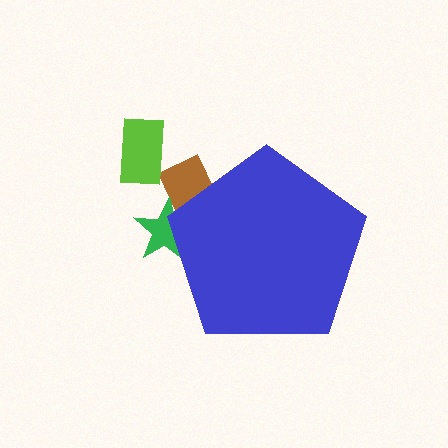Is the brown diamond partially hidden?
Yes, the brown diamond is partially hidden behind the blue pentagon.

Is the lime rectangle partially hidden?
No, the lime rectangle is fully visible.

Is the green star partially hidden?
Yes, the green star is partially hidden behind the blue pentagon.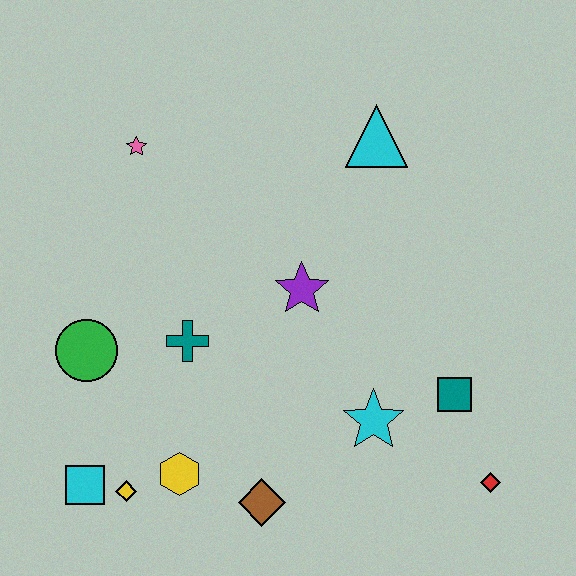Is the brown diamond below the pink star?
Yes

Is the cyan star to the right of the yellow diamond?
Yes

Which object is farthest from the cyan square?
The cyan triangle is farthest from the cyan square.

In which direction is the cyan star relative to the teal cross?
The cyan star is to the right of the teal cross.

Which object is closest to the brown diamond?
The yellow hexagon is closest to the brown diamond.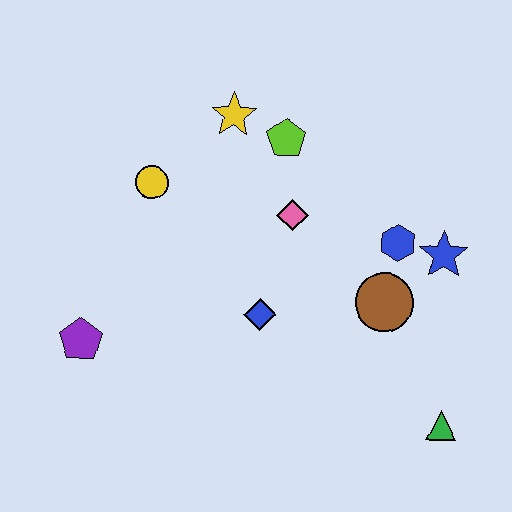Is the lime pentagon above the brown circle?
Yes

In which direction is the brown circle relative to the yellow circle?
The brown circle is to the right of the yellow circle.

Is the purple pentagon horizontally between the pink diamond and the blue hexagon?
No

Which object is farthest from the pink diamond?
The green triangle is farthest from the pink diamond.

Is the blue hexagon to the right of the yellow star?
Yes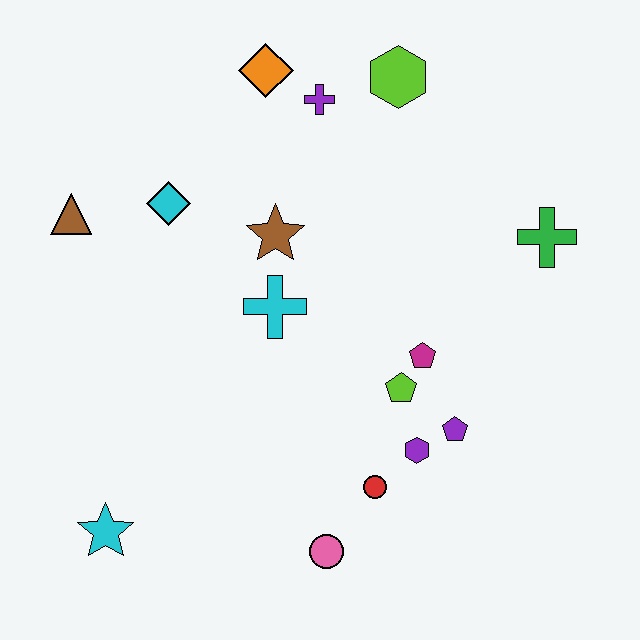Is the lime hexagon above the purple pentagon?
Yes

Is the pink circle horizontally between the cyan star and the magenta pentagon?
Yes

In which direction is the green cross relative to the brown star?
The green cross is to the right of the brown star.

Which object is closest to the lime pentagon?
The magenta pentagon is closest to the lime pentagon.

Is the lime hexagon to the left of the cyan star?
No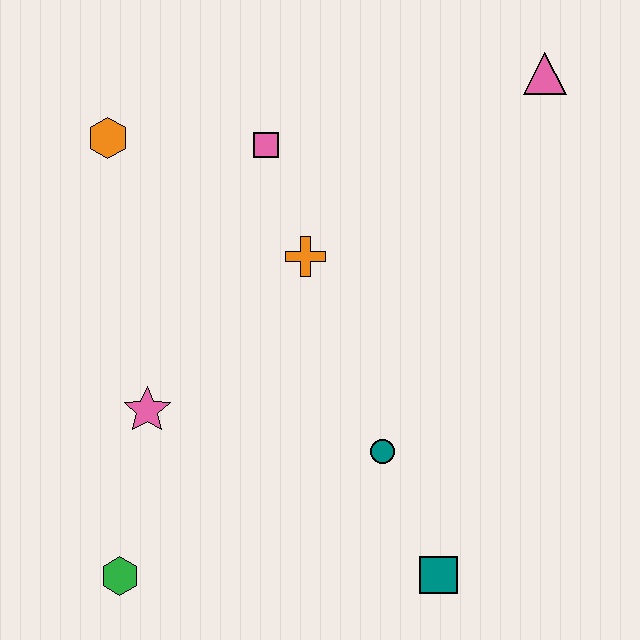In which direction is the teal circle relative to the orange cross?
The teal circle is below the orange cross.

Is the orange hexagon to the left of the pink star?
Yes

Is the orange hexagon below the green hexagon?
No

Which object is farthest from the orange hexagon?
The teal square is farthest from the orange hexagon.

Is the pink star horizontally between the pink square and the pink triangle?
No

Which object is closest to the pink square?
The orange cross is closest to the pink square.